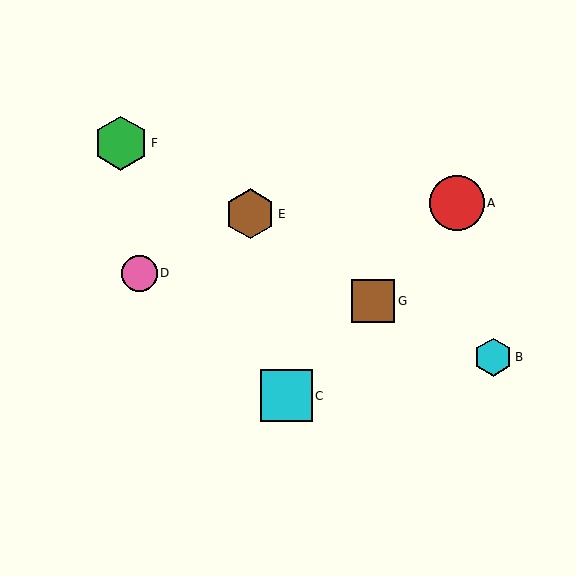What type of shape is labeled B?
Shape B is a cyan hexagon.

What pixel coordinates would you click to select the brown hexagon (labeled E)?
Click at (250, 214) to select the brown hexagon E.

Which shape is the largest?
The red circle (labeled A) is the largest.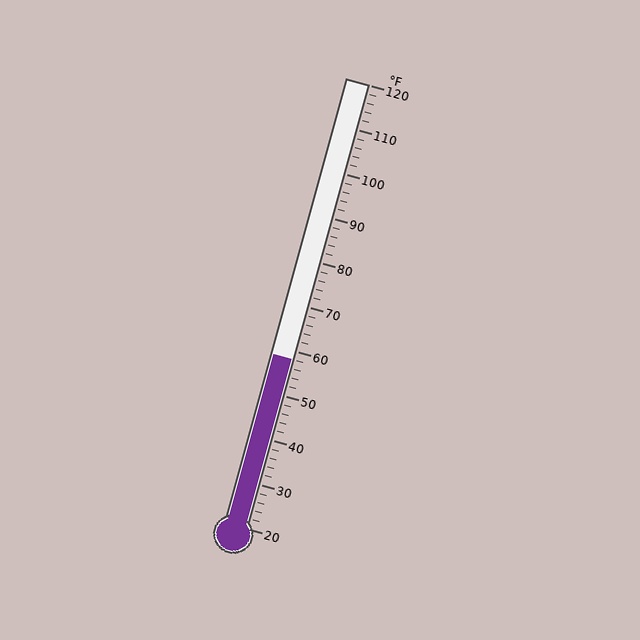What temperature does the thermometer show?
The thermometer shows approximately 58°F.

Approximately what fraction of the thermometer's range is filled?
The thermometer is filled to approximately 40% of its range.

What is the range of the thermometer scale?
The thermometer scale ranges from 20°F to 120°F.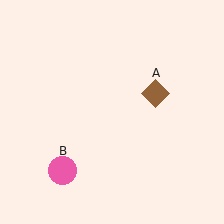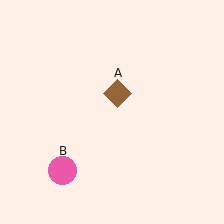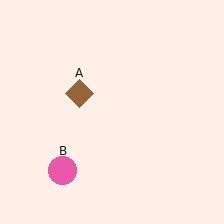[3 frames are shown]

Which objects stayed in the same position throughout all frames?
Pink circle (object B) remained stationary.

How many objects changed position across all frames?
1 object changed position: brown diamond (object A).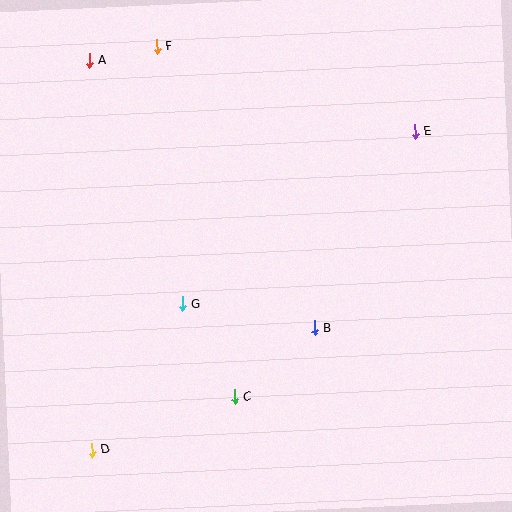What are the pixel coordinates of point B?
Point B is at (314, 328).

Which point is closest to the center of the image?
Point G at (182, 304) is closest to the center.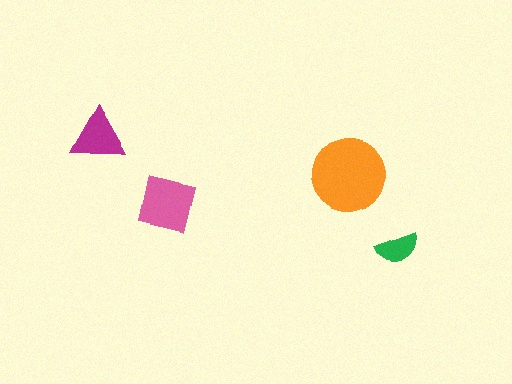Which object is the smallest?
The green semicircle.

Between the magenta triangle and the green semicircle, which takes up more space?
The magenta triangle.